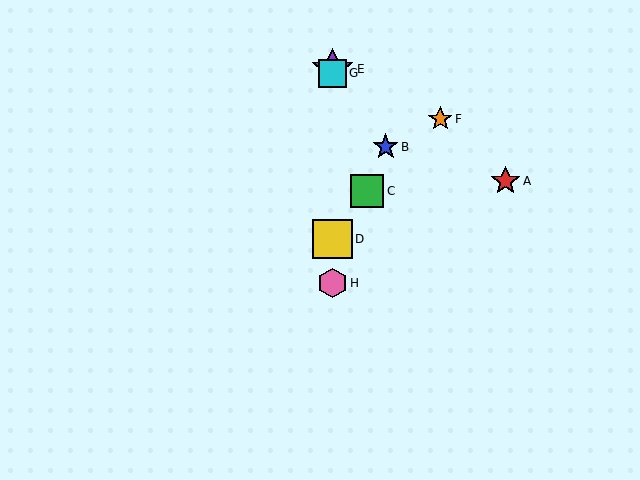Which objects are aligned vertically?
Objects D, E, G, H are aligned vertically.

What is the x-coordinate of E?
Object E is at x≈332.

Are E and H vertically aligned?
Yes, both are at x≈332.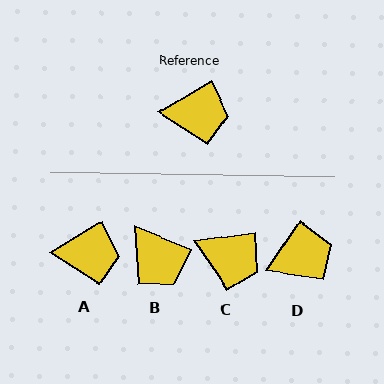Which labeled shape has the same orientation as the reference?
A.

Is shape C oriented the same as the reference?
No, it is off by about 23 degrees.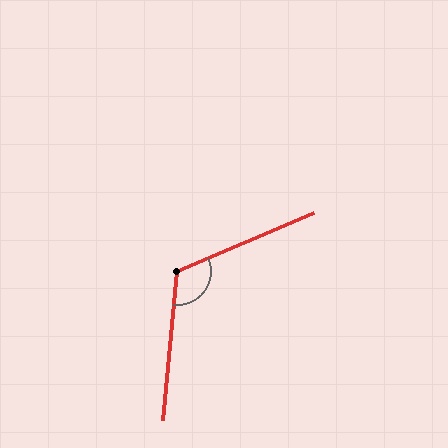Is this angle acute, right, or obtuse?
It is obtuse.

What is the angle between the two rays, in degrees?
Approximately 119 degrees.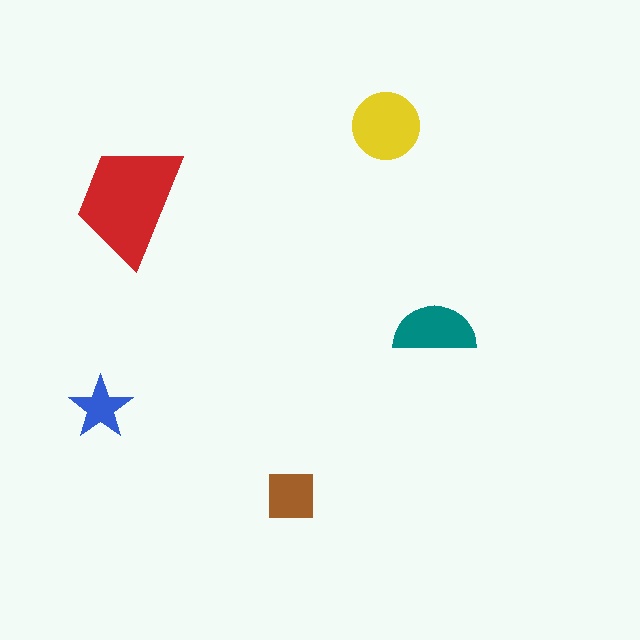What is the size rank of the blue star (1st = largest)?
5th.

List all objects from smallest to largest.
The blue star, the brown square, the teal semicircle, the yellow circle, the red trapezoid.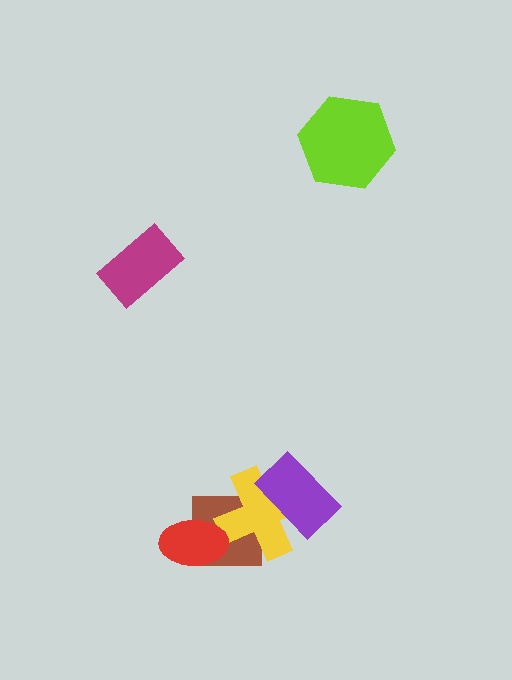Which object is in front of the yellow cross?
The purple rectangle is in front of the yellow cross.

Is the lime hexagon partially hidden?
No, no other shape covers it.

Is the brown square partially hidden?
Yes, it is partially covered by another shape.